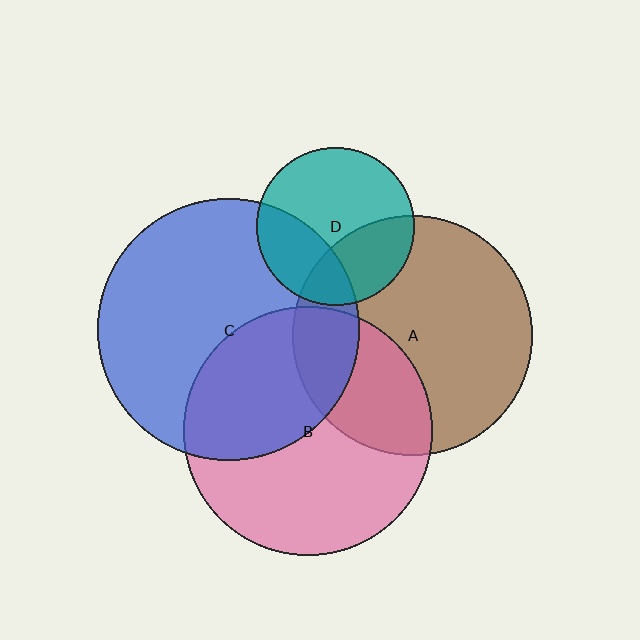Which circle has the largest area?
Circle C (blue).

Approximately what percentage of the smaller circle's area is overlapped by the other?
Approximately 30%.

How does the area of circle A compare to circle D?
Approximately 2.3 times.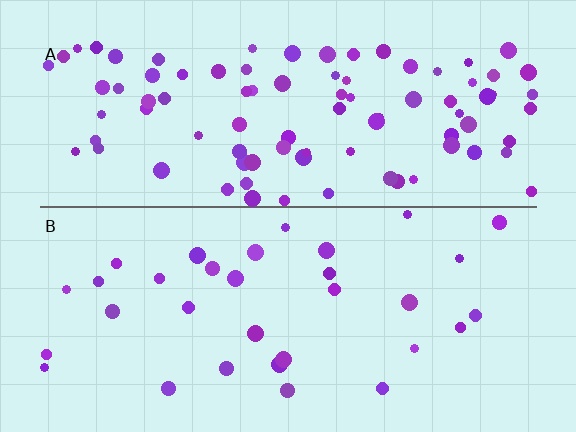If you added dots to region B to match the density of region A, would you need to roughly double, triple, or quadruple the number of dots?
Approximately triple.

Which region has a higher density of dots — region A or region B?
A (the top).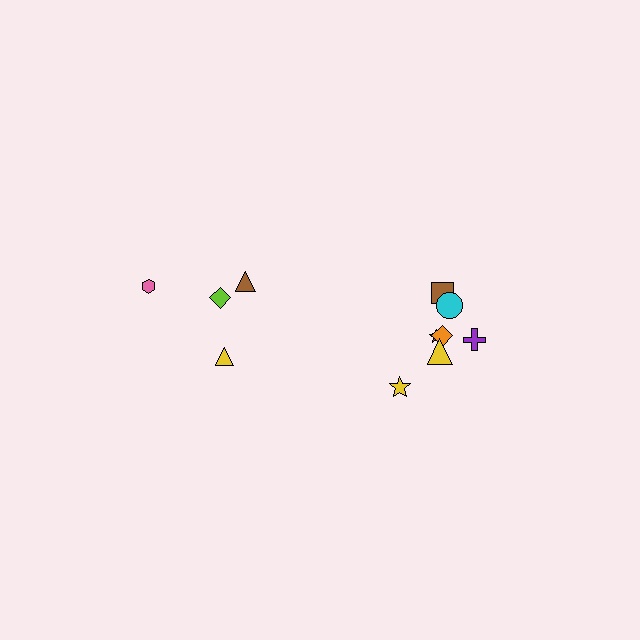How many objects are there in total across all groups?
There are 11 objects.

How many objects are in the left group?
There are 4 objects.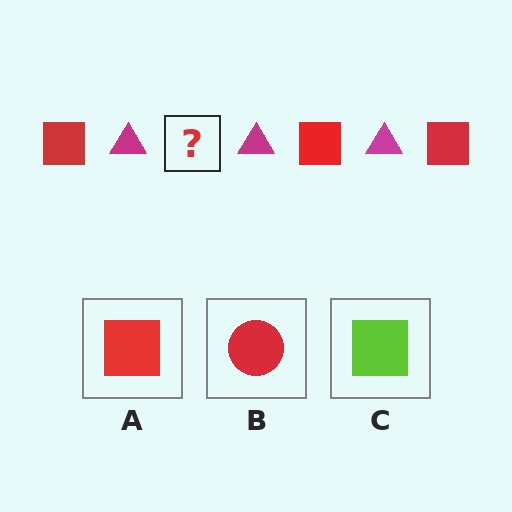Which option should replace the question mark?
Option A.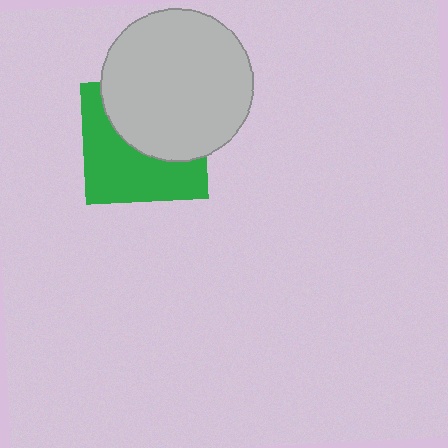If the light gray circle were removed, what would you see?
You would see the complete green square.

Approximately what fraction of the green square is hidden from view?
Roughly 49% of the green square is hidden behind the light gray circle.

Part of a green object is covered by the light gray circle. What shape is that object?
It is a square.